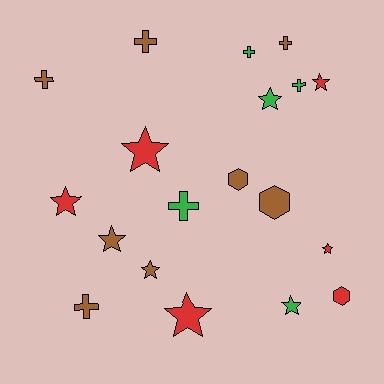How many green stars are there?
There are 2 green stars.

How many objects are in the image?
There are 19 objects.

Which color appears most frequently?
Brown, with 8 objects.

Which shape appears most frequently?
Star, with 9 objects.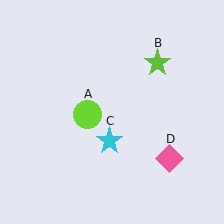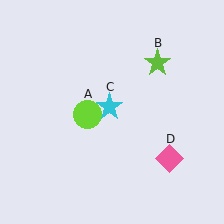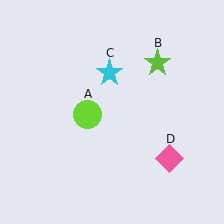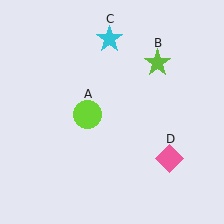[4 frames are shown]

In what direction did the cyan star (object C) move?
The cyan star (object C) moved up.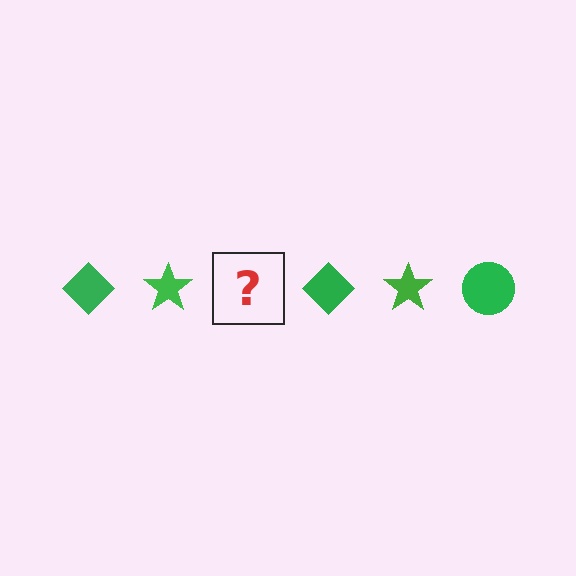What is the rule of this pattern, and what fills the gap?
The rule is that the pattern cycles through diamond, star, circle shapes in green. The gap should be filled with a green circle.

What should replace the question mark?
The question mark should be replaced with a green circle.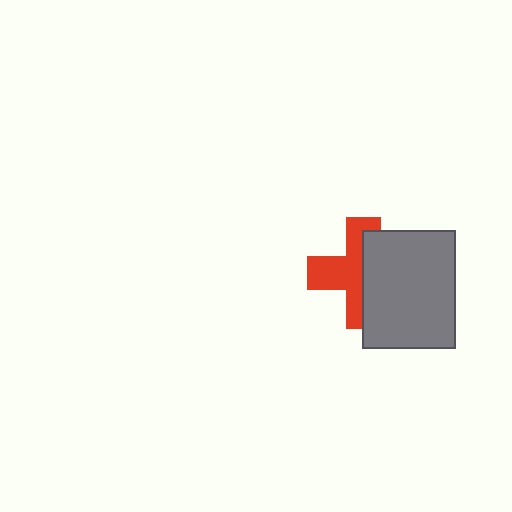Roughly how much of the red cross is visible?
About half of it is visible (roughly 50%).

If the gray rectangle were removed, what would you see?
You would see the complete red cross.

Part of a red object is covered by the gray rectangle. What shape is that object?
It is a cross.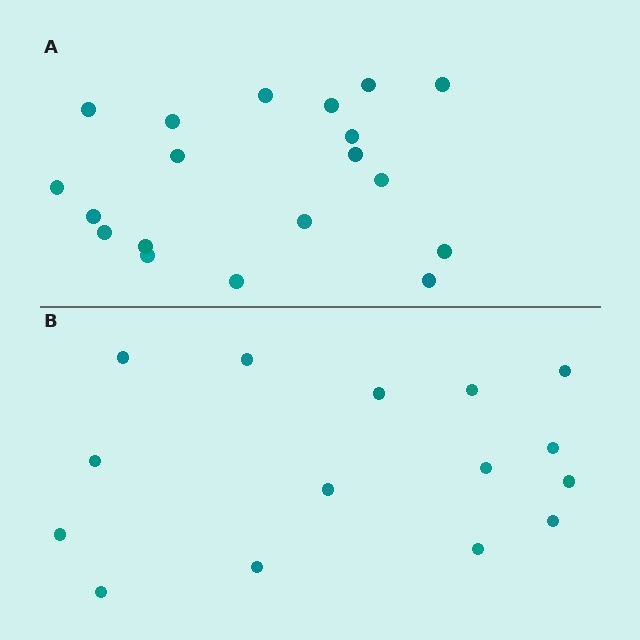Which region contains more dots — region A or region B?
Region A (the top region) has more dots.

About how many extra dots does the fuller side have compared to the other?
Region A has about 4 more dots than region B.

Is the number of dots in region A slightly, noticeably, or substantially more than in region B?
Region A has noticeably more, but not dramatically so. The ratio is roughly 1.3 to 1.